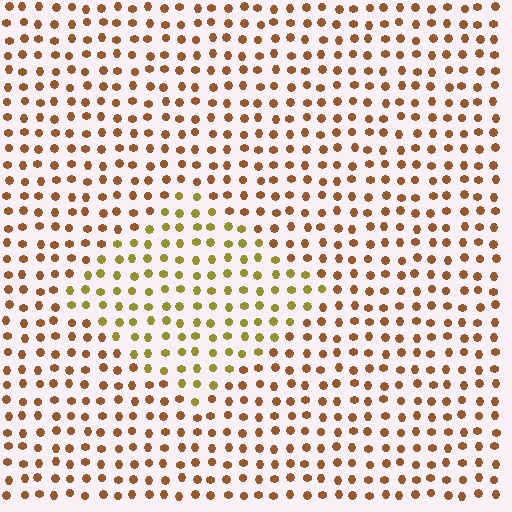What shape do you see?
I see a diamond.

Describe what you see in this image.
The image is filled with small brown elements in a uniform arrangement. A diamond-shaped region is visible where the elements are tinted to a slightly different hue, forming a subtle color boundary.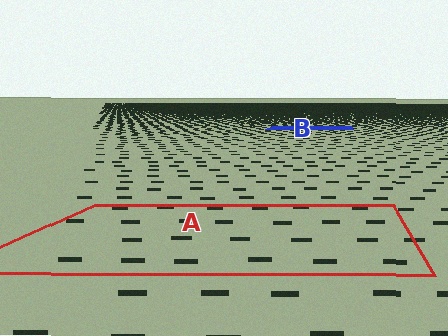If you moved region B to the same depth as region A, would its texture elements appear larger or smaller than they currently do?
They would appear larger. At a closer depth, the same texture elements are projected at a bigger on-screen size.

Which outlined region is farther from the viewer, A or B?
Region B is farther from the viewer — the texture elements inside it appear smaller and more densely packed.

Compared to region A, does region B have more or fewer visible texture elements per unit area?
Region B has more texture elements per unit area — they are packed more densely because it is farther away.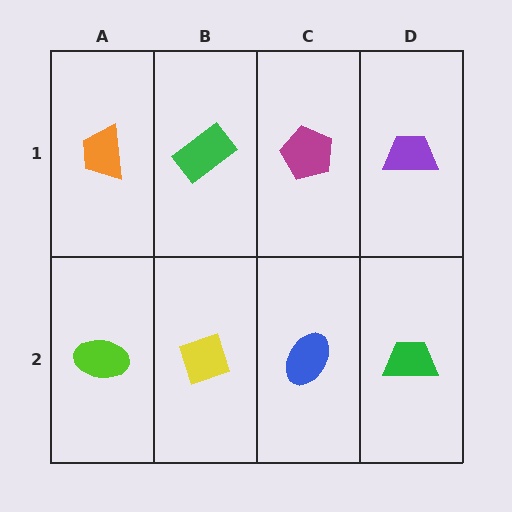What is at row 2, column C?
A blue ellipse.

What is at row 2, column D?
A green trapezoid.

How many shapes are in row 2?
4 shapes.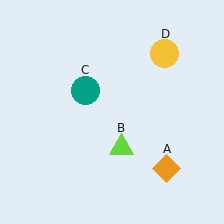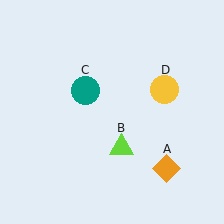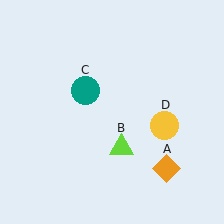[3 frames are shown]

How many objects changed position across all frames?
1 object changed position: yellow circle (object D).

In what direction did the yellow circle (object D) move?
The yellow circle (object D) moved down.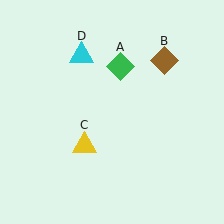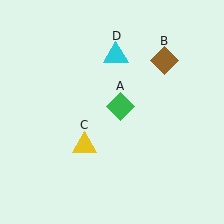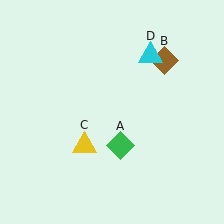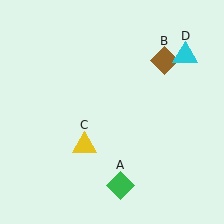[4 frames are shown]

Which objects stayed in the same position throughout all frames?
Brown diamond (object B) and yellow triangle (object C) remained stationary.